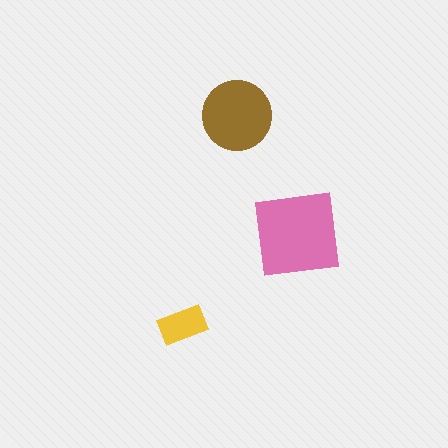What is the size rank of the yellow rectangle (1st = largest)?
3rd.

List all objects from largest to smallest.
The pink square, the brown circle, the yellow rectangle.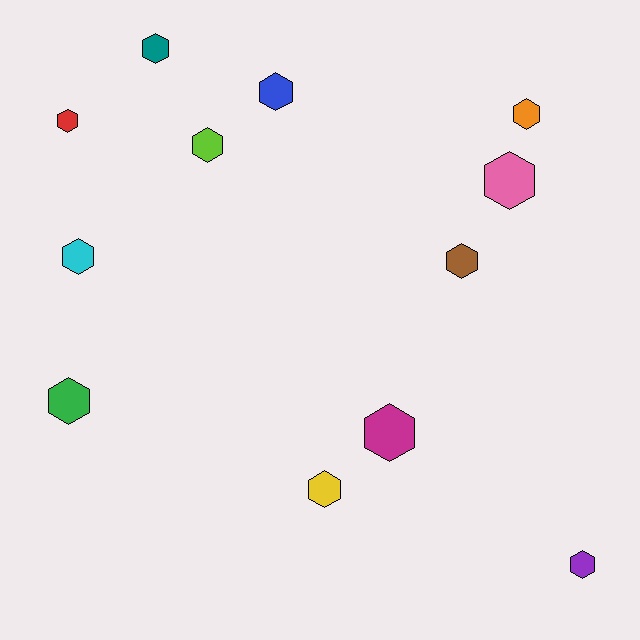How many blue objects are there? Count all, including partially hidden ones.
There is 1 blue object.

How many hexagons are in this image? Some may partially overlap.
There are 12 hexagons.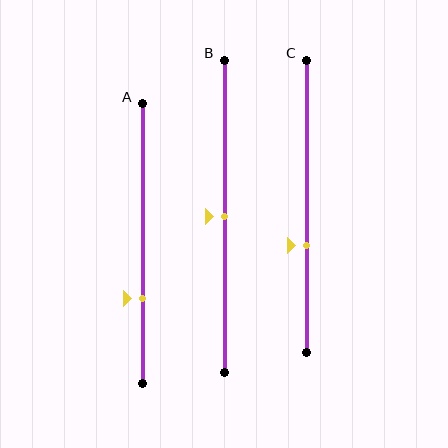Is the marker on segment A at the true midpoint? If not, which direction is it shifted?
No, the marker on segment A is shifted downward by about 20% of the segment length.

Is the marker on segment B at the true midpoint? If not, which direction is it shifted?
Yes, the marker on segment B is at the true midpoint.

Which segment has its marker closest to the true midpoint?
Segment B has its marker closest to the true midpoint.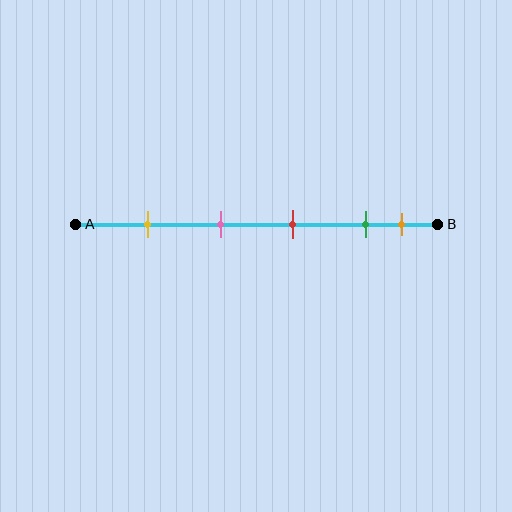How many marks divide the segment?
There are 5 marks dividing the segment.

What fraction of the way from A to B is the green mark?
The green mark is approximately 80% (0.8) of the way from A to B.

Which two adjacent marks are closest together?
The green and orange marks are the closest adjacent pair.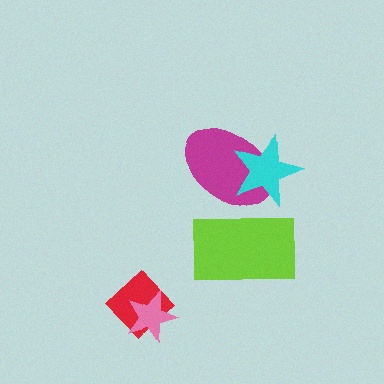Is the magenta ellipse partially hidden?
Yes, it is partially covered by another shape.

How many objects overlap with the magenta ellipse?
2 objects overlap with the magenta ellipse.